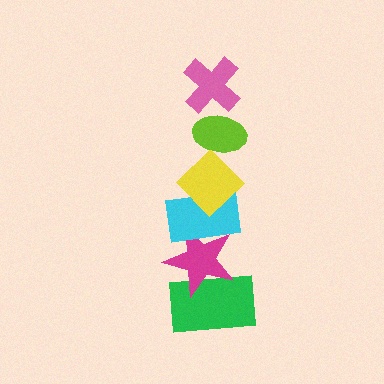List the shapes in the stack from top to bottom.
From top to bottom: the pink cross, the lime ellipse, the yellow diamond, the cyan rectangle, the magenta star, the green rectangle.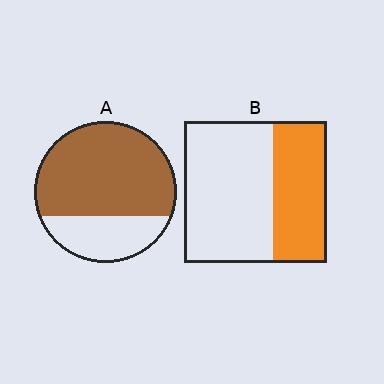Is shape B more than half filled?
No.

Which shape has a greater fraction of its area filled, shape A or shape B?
Shape A.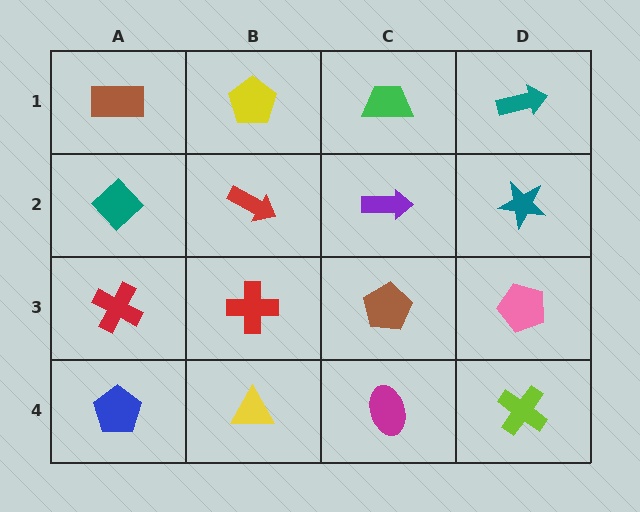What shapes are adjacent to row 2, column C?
A green trapezoid (row 1, column C), a brown pentagon (row 3, column C), a red arrow (row 2, column B), a teal star (row 2, column D).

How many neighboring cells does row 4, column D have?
2.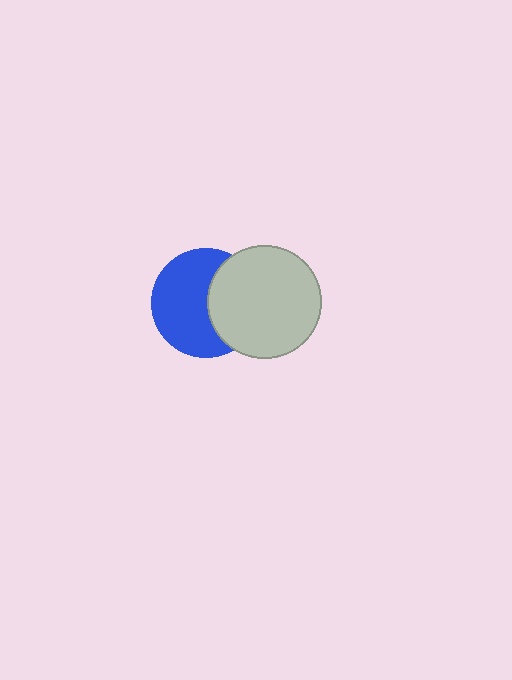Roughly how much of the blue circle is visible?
About half of it is visible (roughly 62%).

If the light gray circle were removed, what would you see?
You would see the complete blue circle.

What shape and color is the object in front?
The object in front is a light gray circle.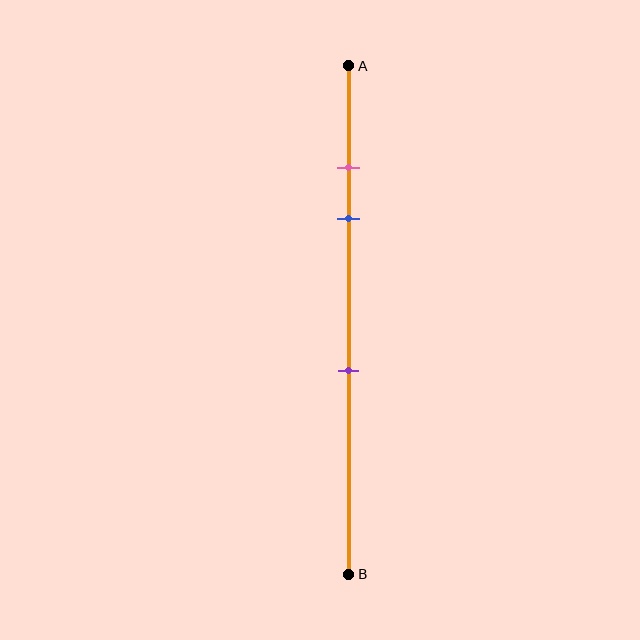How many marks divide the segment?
There are 3 marks dividing the segment.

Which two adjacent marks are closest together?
The pink and blue marks are the closest adjacent pair.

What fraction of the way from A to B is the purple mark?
The purple mark is approximately 60% (0.6) of the way from A to B.